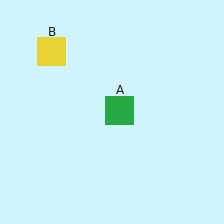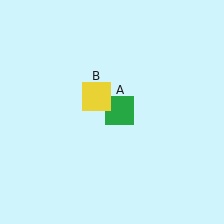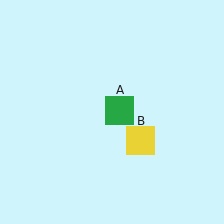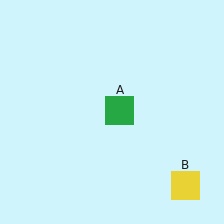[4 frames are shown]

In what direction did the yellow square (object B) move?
The yellow square (object B) moved down and to the right.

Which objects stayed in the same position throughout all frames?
Green square (object A) remained stationary.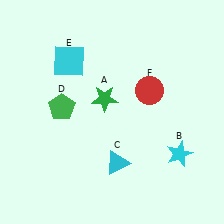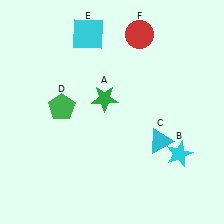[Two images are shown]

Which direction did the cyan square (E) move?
The cyan square (E) moved up.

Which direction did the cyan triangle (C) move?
The cyan triangle (C) moved right.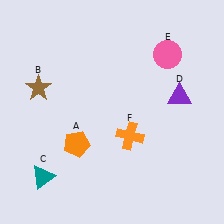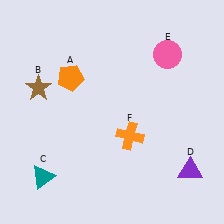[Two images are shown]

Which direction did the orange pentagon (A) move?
The orange pentagon (A) moved up.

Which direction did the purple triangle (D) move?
The purple triangle (D) moved down.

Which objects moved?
The objects that moved are: the orange pentagon (A), the purple triangle (D).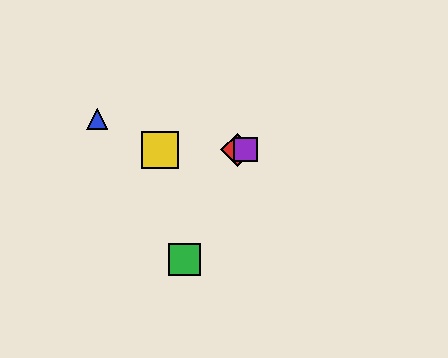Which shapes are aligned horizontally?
The red diamond, the yellow square, the purple square are aligned horizontally.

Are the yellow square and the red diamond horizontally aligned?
Yes, both are at y≈150.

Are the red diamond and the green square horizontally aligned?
No, the red diamond is at y≈150 and the green square is at y≈260.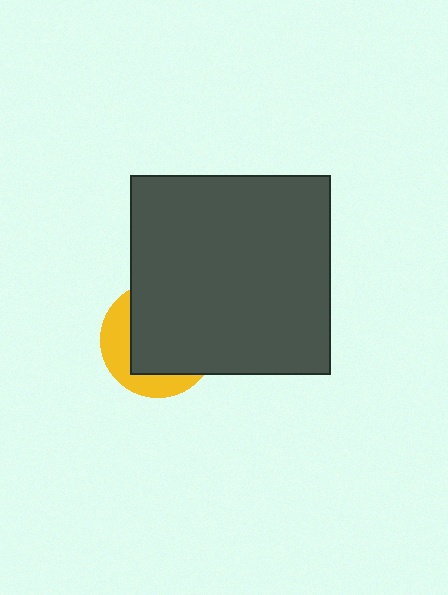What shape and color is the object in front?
The object in front is a dark gray square.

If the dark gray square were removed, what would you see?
You would see the complete yellow circle.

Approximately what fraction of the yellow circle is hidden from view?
Roughly 68% of the yellow circle is hidden behind the dark gray square.